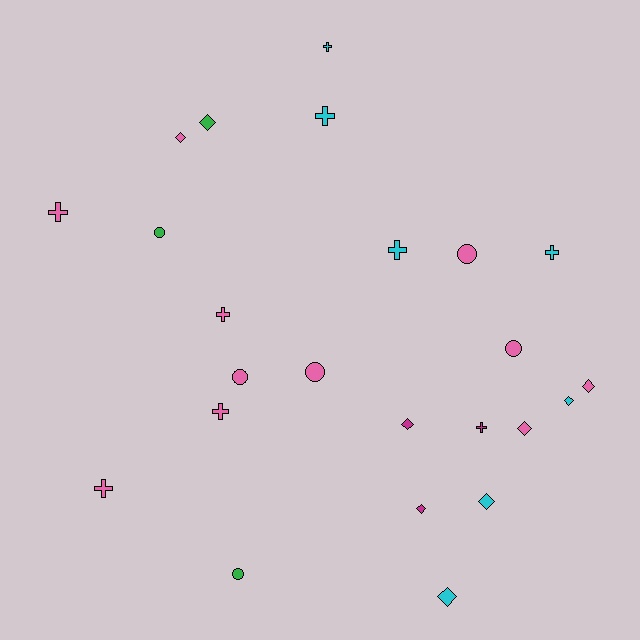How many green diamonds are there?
There is 1 green diamond.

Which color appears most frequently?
Pink, with 11 objects.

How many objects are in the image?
There are 24 objects.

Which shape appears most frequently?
Diamond, with 9 objects.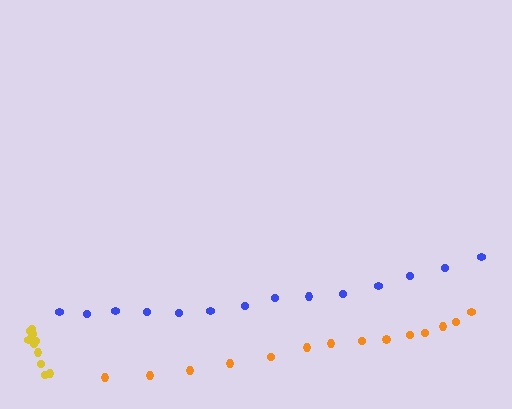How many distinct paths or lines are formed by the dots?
There are 3 distinct paths.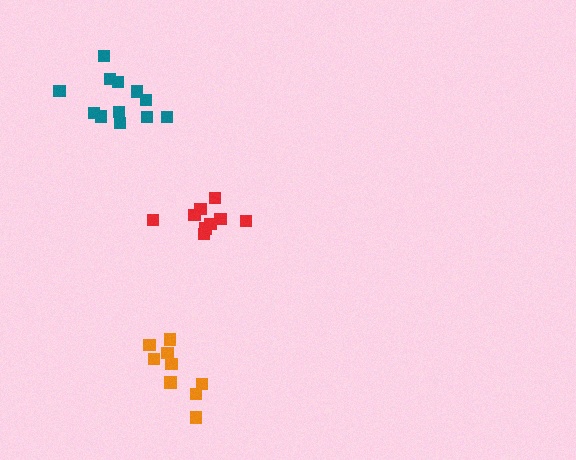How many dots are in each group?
Group 1: 12 dots, Group 2: 9 dots, Group 3: 9 dots (30 total).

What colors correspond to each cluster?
The clusters are colored: teal, red, orange.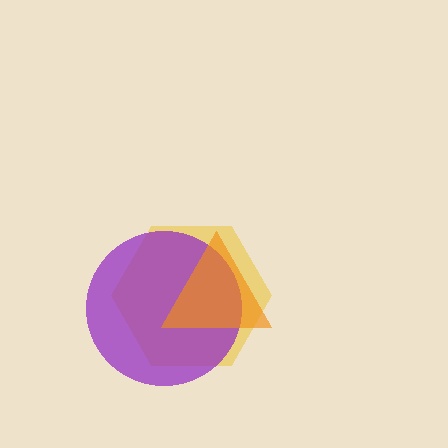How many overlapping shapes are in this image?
There are 3 overlapping shapes in the image.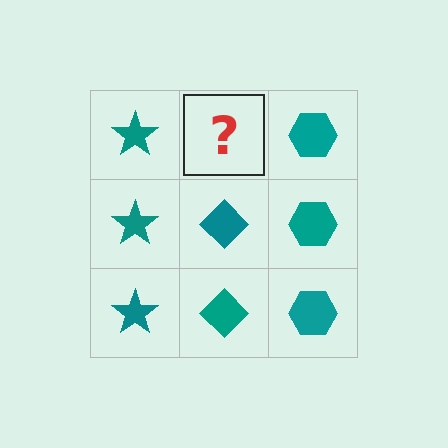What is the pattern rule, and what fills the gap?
The rule is that each column has a consistent shape. The gap should be filled with a teal diamond.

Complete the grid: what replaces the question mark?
The question mark should be replaced with a teal diamond.